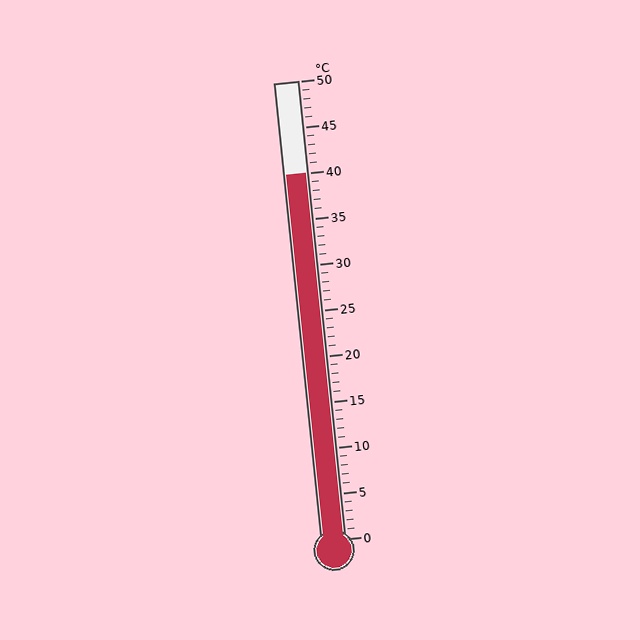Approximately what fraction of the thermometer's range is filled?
The thermometer is filled to approximately 80% of its range.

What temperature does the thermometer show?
The thermometer shows approximately 40°C.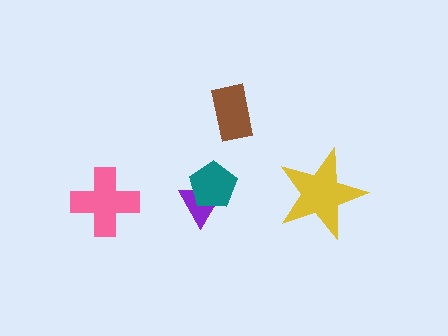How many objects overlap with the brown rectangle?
0 objects overlap with the brown rectangle.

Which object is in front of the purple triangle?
The teal pentagon is in front of the purple triangle.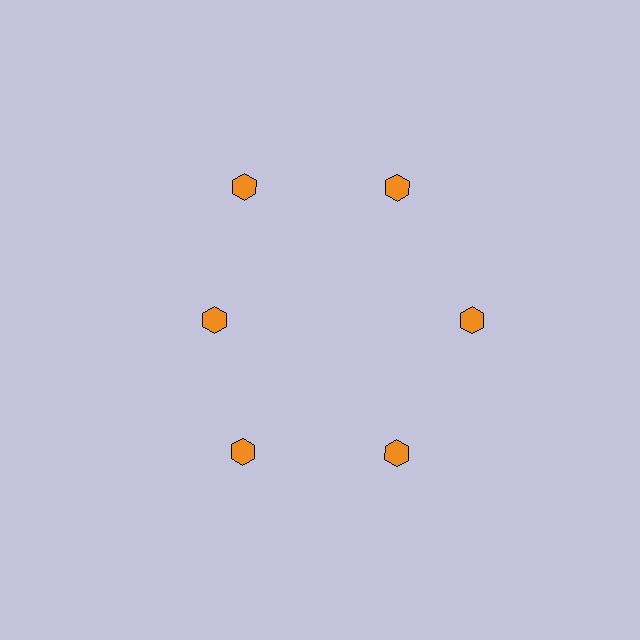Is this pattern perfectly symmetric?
No. The 6 orange hexagons are arranged in a ring, but one element near the 9 o'clock position is pulled inward toward the center, breaking the 6-fold rotational symmetry.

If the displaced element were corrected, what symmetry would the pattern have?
It would have 6-fold rotational symmetry — the pattern would map onto itself every 60 degrees.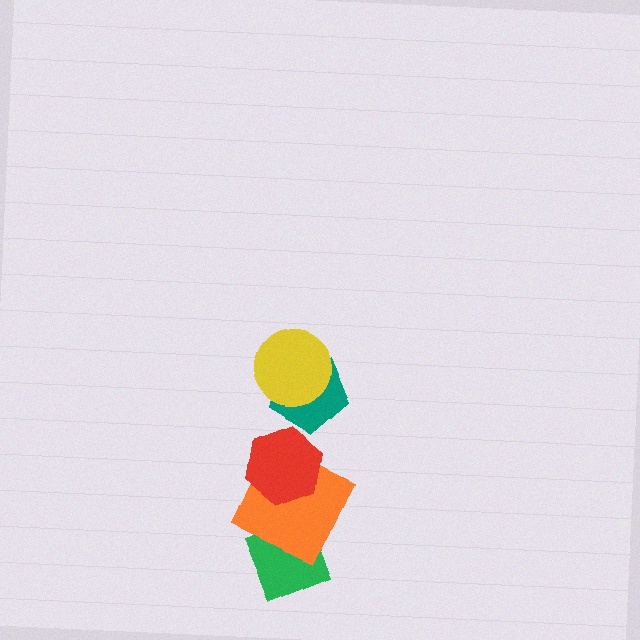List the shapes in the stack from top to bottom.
From top to bottom: the yellow circle, the teal pentagon, the red hexagon, the orange square, the green diamond.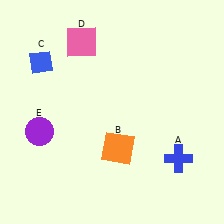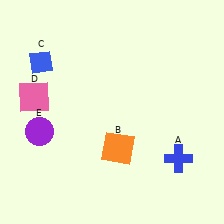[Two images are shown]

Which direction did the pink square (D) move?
The pink square (D) moved down.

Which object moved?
The pink square (D) moved down.